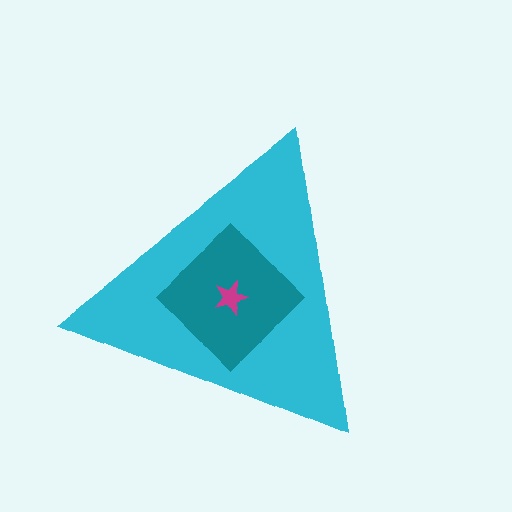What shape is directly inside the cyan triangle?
The teal diamond.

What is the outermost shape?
The cyan triangle.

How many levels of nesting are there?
3.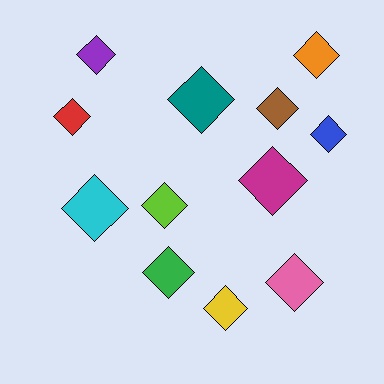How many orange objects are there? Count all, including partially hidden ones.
There is 1 orange object.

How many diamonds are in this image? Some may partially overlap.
There are 12 diamonds.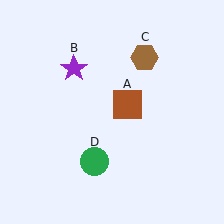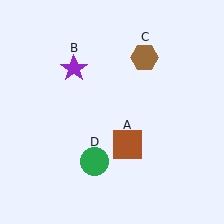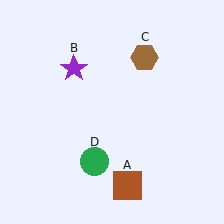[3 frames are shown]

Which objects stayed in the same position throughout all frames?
Purple star (object B) and brown hexagon (object C) and green circle (object D) remained stationary.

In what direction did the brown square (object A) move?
The brown square (object A) moved down.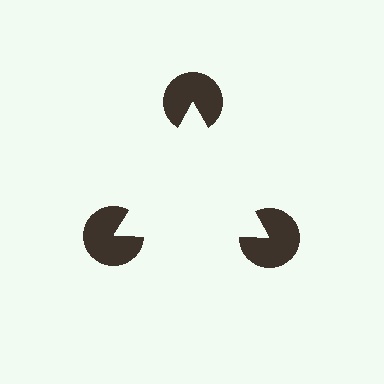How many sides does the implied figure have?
3 sides.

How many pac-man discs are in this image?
There are 3 — one at each vertex of the illusory triangle.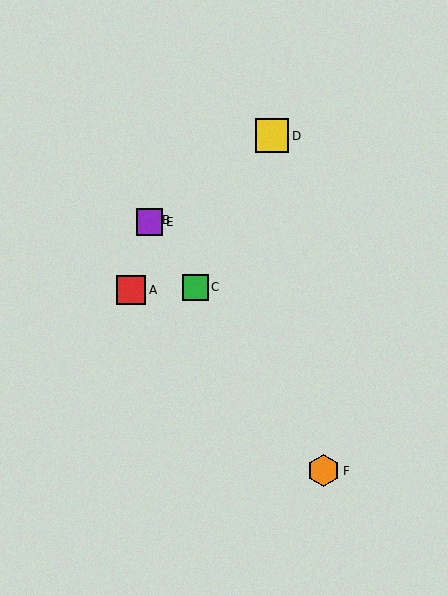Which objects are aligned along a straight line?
Objects B, C, E, F are aligned along a straight line.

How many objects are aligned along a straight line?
4 objects (B, C, E, F) are aligned along a straight line.